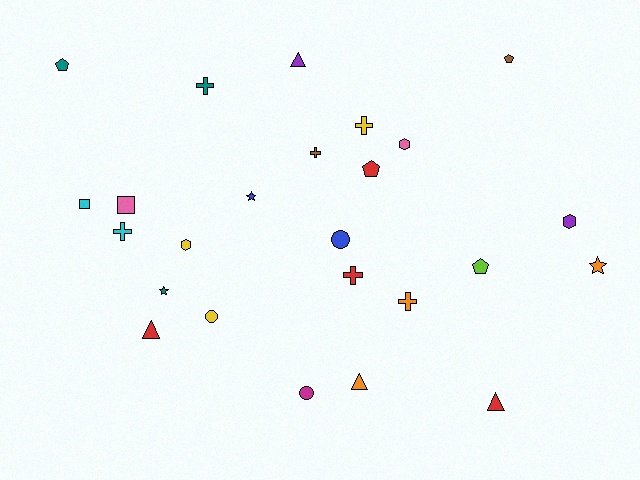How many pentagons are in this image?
There are 4 pentagons.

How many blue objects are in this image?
There are 2 blue objects.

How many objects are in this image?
There are 25 objects.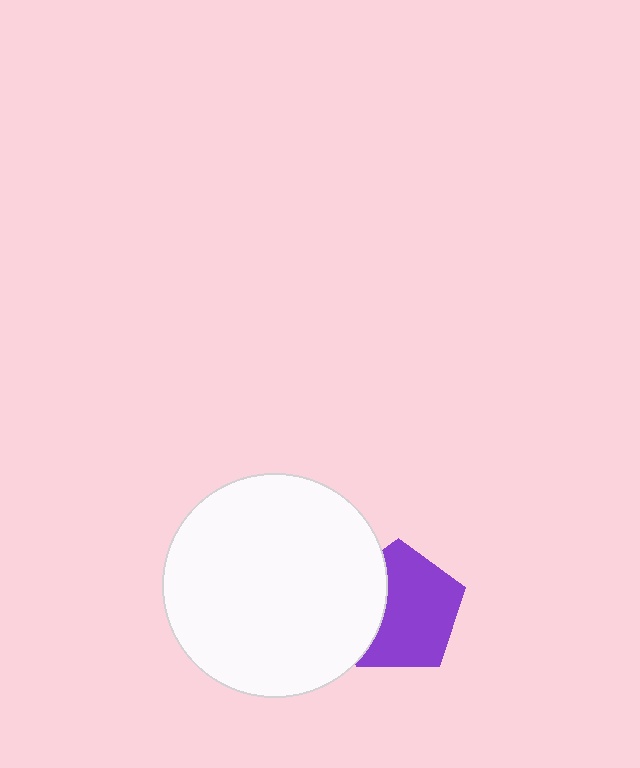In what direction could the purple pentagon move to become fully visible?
The purple pentagon could move right. That would shift it out from behind the white circle entirely.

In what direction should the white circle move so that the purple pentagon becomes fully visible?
The white circle should move left. That is the shortest direction to clear the overlap and leave the purple pentagon fully visible.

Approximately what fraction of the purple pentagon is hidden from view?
Roughly 31% of the purple pentagon is hidden behind the white circle.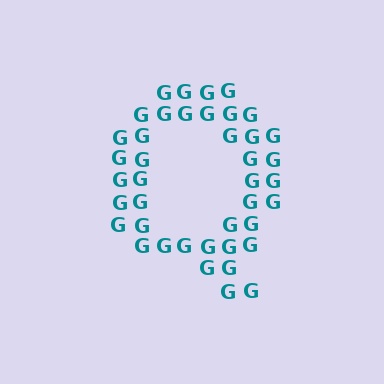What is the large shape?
The large shape is the letter Q.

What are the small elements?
The small elements are letter G's.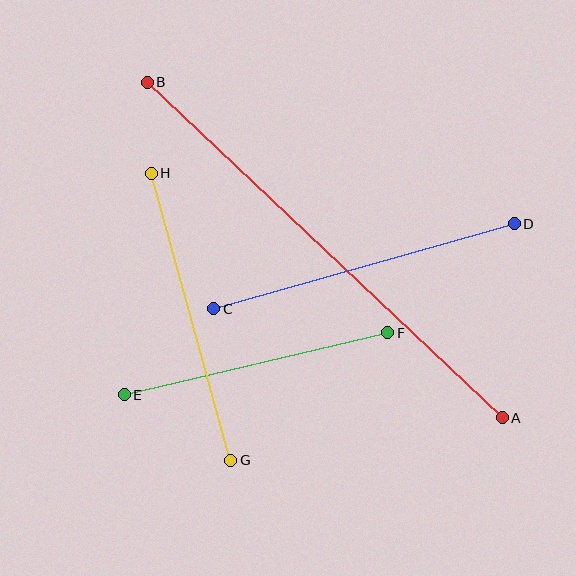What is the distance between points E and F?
The distance is approximately 271 pixels.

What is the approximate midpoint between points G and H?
The midpoint is at approximately (191, 317) pixels.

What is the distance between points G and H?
The distance is approximately 298 pixels.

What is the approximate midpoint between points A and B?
The midpoint is at approximately (325, 250) pixels.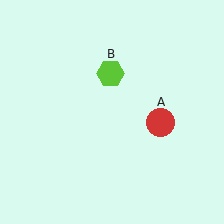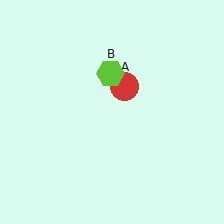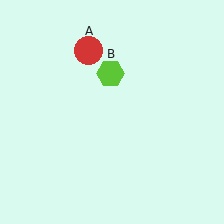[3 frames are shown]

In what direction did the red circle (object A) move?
The red circle (object A) moved up and to the left.